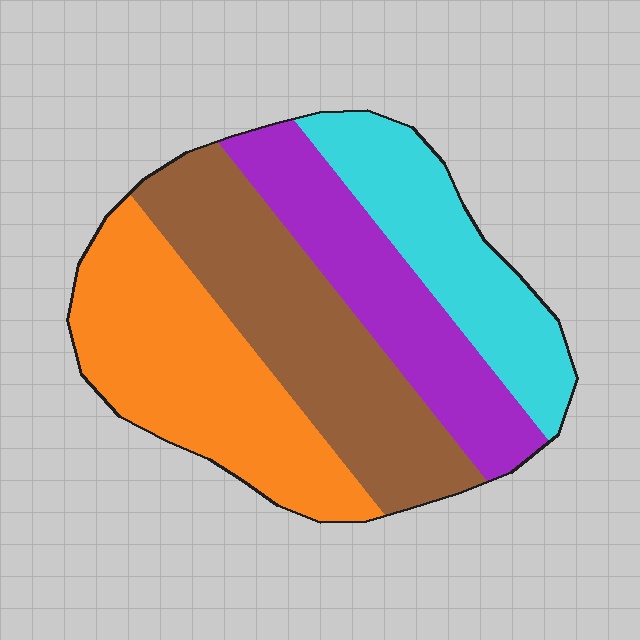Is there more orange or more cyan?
Orange.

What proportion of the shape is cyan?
Cyan takes up about one fifth (1/5) of the shape.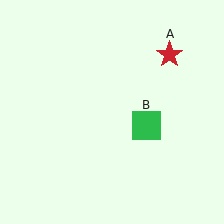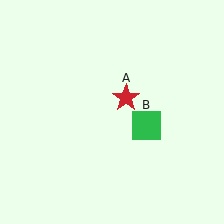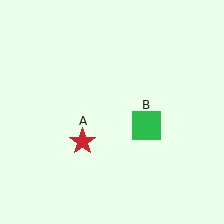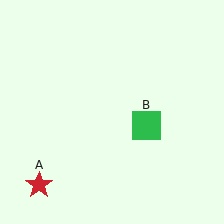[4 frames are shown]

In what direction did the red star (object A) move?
The red star (object A) moved down and to the left.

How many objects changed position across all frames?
1 object changed position: red star (object A).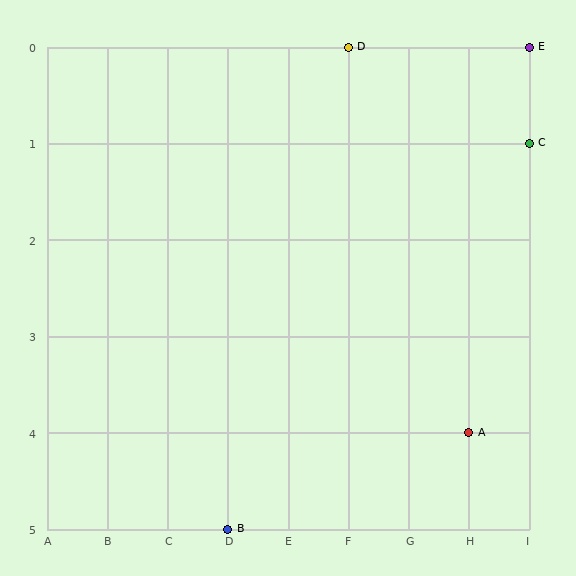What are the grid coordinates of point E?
Point E is at grid coordinates (I, 0).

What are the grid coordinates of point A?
Point A is at grid coordinates (H, 4).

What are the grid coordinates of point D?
Point D is at grid coordinates (F, 0).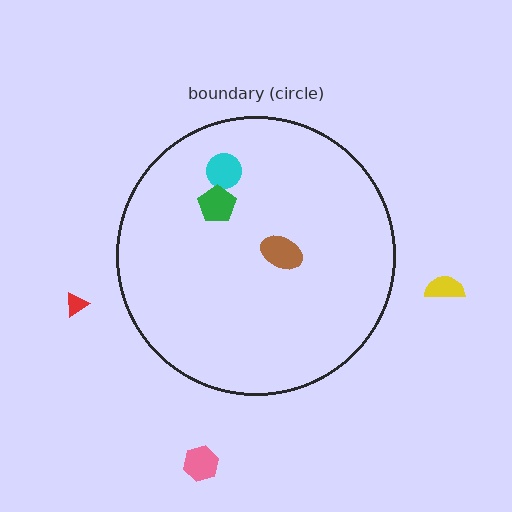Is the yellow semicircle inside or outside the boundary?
Outside.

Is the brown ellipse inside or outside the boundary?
Inside.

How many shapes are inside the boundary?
3 inside, 3 outside.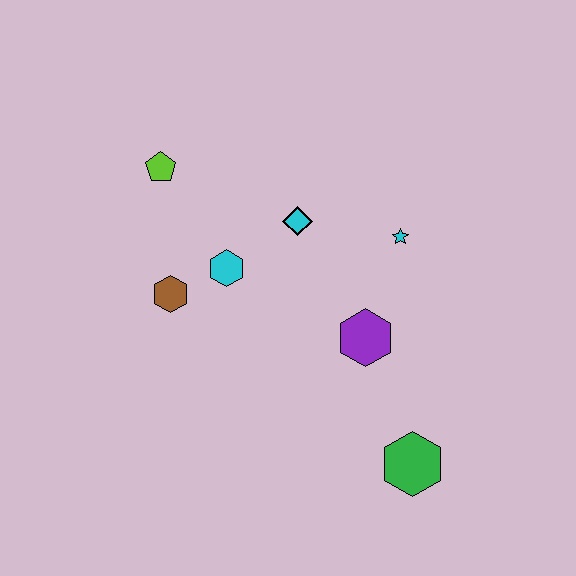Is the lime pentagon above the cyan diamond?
Yes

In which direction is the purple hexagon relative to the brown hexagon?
The purple hexagon is to the right of the brown hexagon.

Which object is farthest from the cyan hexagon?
The green hexagon is farthest from the cyan hexagon.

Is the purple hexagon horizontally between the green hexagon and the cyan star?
No